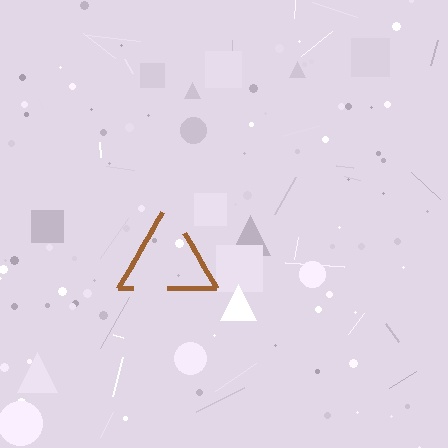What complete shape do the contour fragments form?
The contour fragments form a triangle.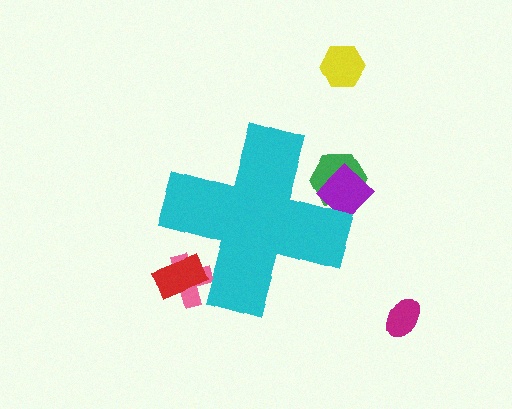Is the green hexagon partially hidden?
Yes, the green hexagon is partially hidden behind the cyan cross.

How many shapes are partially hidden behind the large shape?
4 shapes are partially hidden.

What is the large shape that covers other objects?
A cyan cross.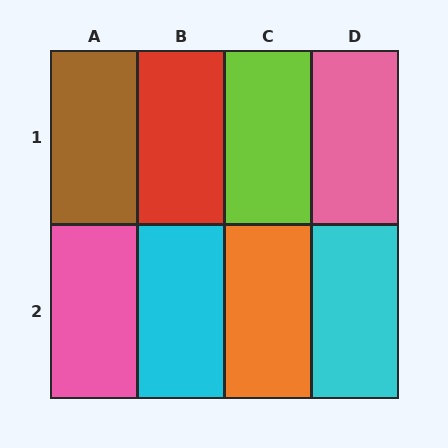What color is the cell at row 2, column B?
Cyan.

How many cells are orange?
1 cell is orange.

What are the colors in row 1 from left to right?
Brown, red, lime, pink.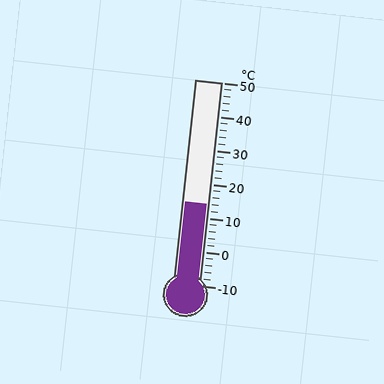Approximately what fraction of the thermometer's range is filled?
The thermometer is filled to approximately 40% of its range.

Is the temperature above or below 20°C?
The temperature is below 20°C.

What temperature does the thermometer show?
The thermometer shows approximately 14°C.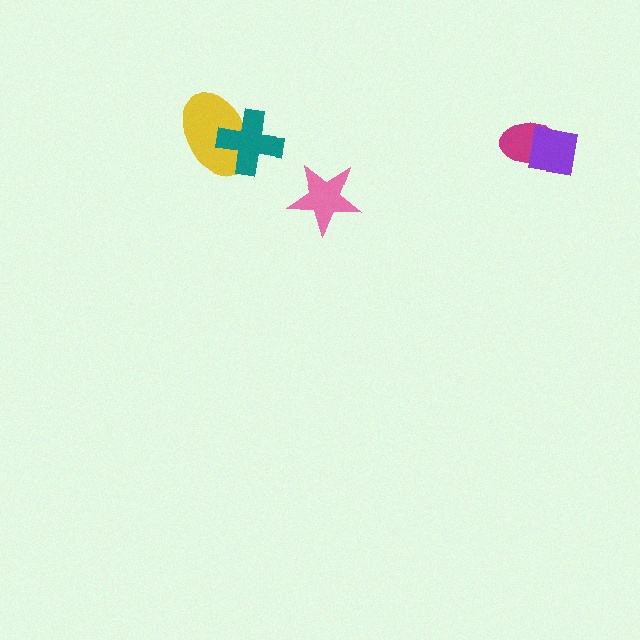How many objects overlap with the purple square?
1 object overlaps with the purple square.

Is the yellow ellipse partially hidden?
Yes, it is partially covered by another shape.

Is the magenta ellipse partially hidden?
Yes, it is partially covered by another shape.